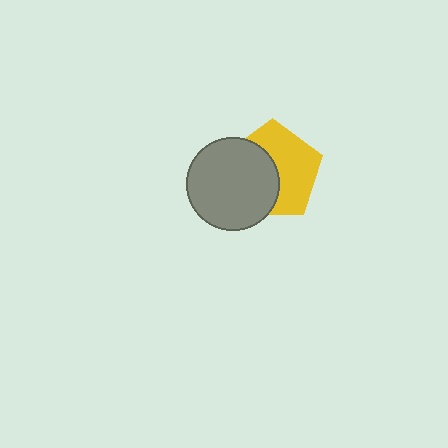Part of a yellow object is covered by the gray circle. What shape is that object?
It is a pentagon.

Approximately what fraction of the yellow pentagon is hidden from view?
Roughly 46% of the yellow pentagon is hidden behind the gray circle.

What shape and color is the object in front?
The object in front is a gray circle.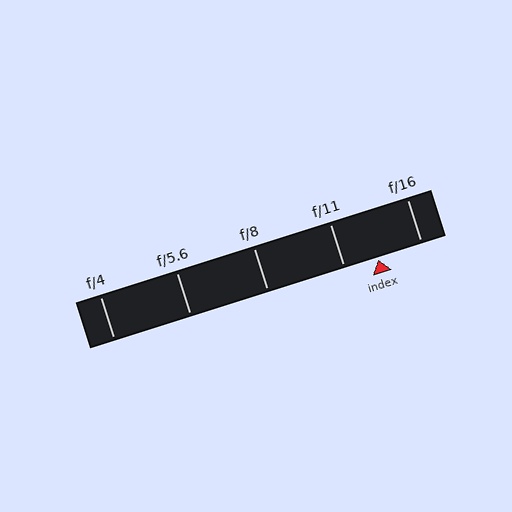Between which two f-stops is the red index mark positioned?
The index mark is between f/11 and f/16.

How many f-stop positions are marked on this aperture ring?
There are 5 f-stop positions marked.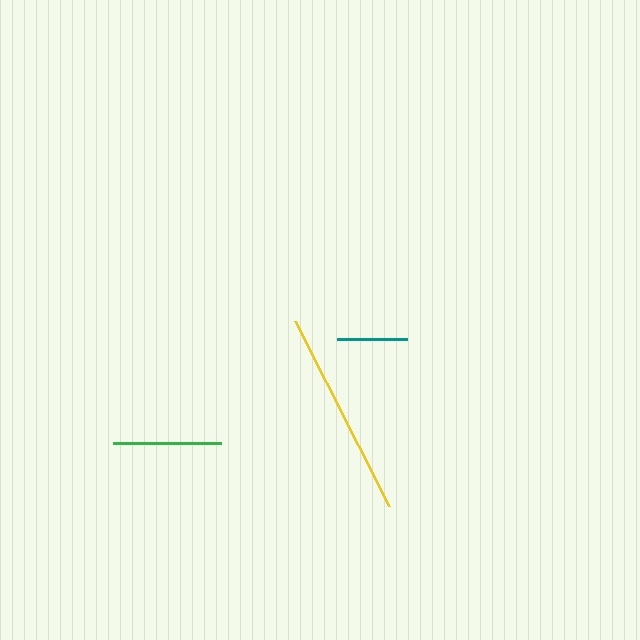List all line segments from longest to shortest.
From longest to shortest: yellow, green, teal.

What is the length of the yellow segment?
The yellow segment is approximately 207 pixels long.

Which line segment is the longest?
The yellow line is the longest at approximately 207 pixels.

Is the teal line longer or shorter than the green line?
The green line is longer than the teal line.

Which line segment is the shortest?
The teal line is the shortest at approximately 70 pixels.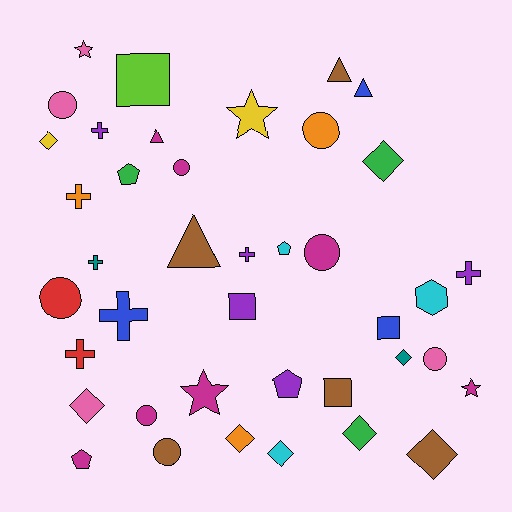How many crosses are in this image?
There are 7 crosses.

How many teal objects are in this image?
There are 2 teal objects.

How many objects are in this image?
There are 40 objects.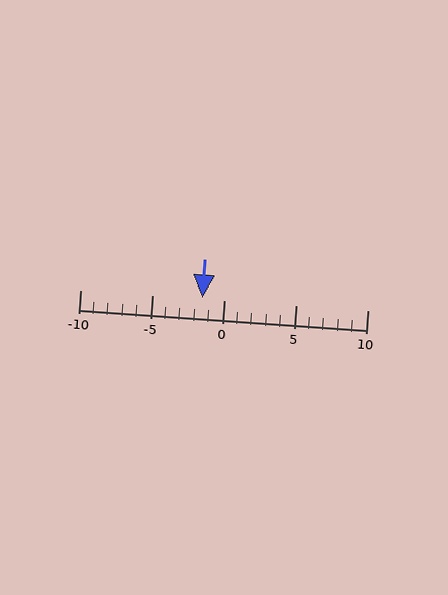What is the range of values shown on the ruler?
The ruler shows values from -10 to 10.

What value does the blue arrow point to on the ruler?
The blue arrow points to approximately -2.